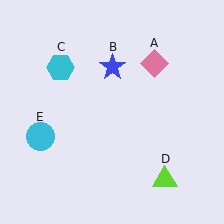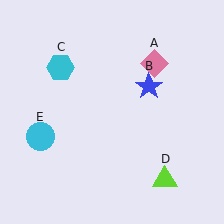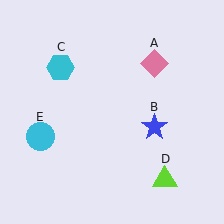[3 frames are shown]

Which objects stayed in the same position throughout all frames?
Pink diamond (object A) and cyan hexagon (object C) and lime triangle (object D) and cyan circle (object E) remained stationary.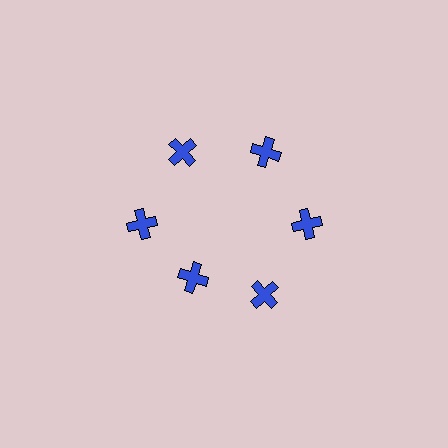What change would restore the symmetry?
The symmetry would be restored by moving it outward, back onto the ring so that all 6 crosses sit at equal angles and equal distance from the center.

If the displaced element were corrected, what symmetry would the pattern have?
It would have 6-fold rotational symmetry — the pattern would map onto itself every 60 degrees.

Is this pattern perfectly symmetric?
No. The 6 blue crosses are arranged in a ring, but one element near the 7 o'clock position is pulled inward toward the center, breaking the 6-fold rotational symmetry.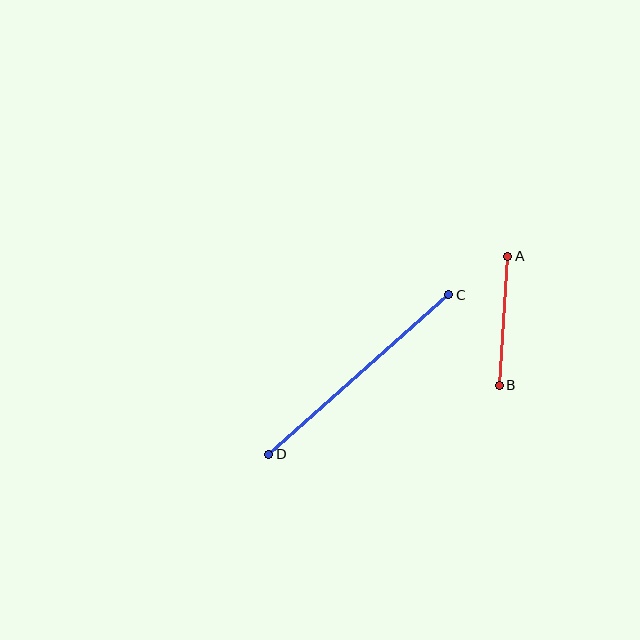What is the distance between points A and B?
The distance is approximately 129 pixels.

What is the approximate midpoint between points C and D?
The midpoint is at approximately (359, 375) pixels.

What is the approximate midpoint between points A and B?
The midpoint is at approximately (504, 321) pixels.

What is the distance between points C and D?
The distance is approximately 240 pixels.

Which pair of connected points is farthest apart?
Points C and D are farthest apart.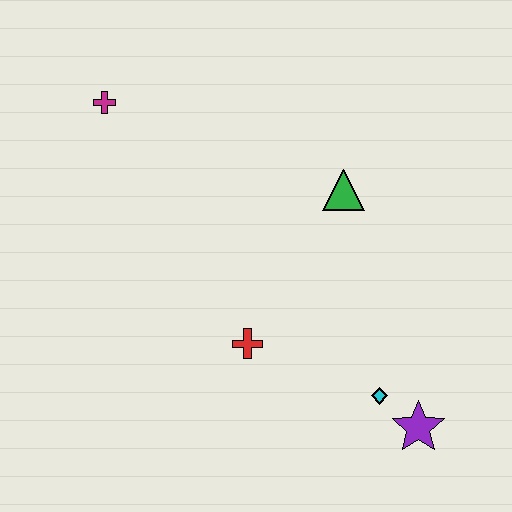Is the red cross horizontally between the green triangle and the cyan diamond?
No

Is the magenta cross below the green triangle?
No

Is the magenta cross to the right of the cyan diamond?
No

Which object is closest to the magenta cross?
The green triangle is closest to the magenta cross.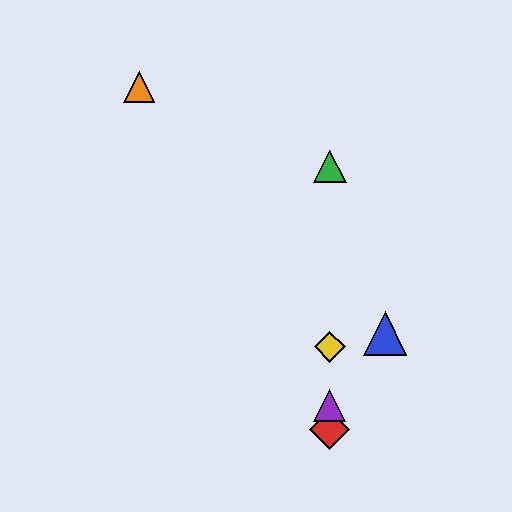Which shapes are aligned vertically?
The red diamond, the green triangle, the yellow diamond, the purple triangle are aligned vertically.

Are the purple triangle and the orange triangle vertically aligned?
No, the purple triangle is at x≈330 and the orange triangle is at x≈139.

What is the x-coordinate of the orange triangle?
The orange triangle is at x≈139.